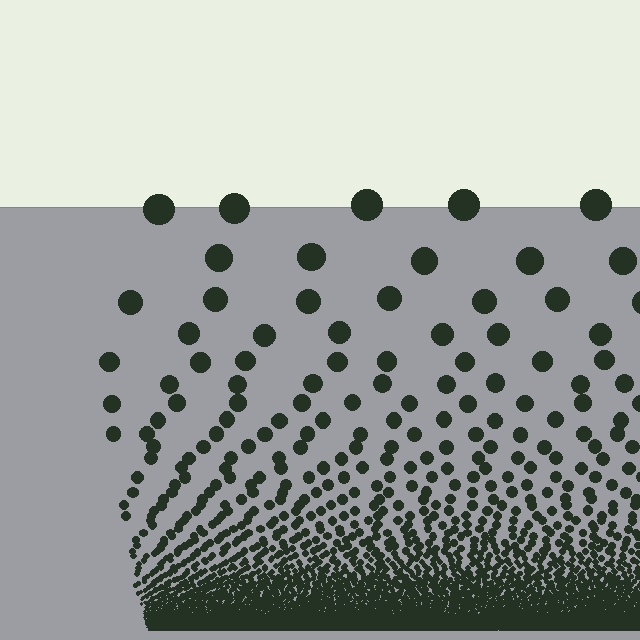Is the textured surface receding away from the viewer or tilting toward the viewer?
The surface appears to tilt toward the viewer. Texture elements get larger and sparser toward the top.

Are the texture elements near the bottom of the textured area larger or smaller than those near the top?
Smaller. The gradient is inverted — elements near the bottom are smaller and denser.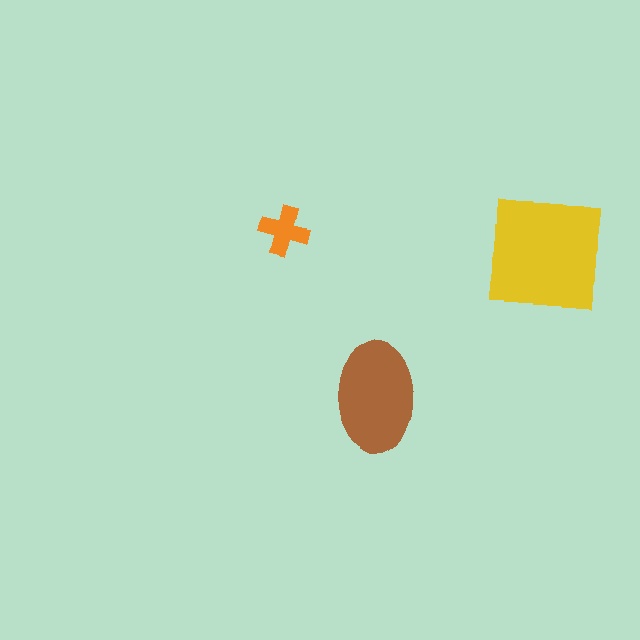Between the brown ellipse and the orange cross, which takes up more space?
The brown ellipse.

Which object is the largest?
The yellow square.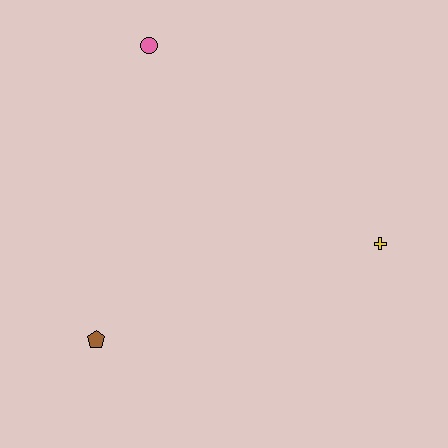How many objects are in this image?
There are 3 objects.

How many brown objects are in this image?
There is 1 brown object.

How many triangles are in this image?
There are no triangles.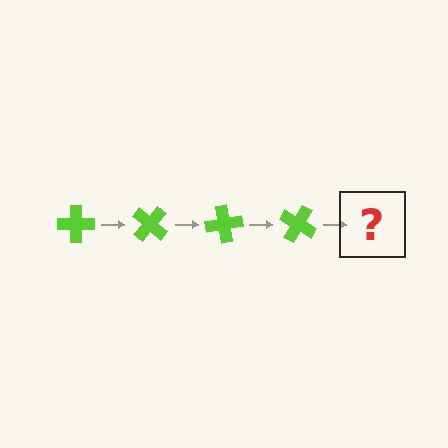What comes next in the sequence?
The next element should be a lime cross rotated 160 degrees.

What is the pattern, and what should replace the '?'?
The pattern is that the cross rotates 40 degrees each step. The '?' should be a lime cross rotated 160 degrees.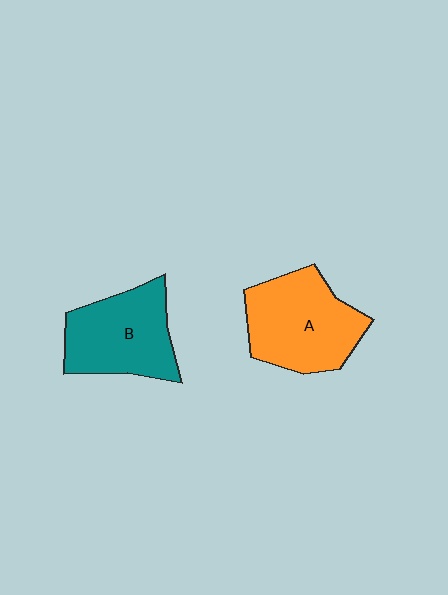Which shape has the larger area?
Shape A (orange).